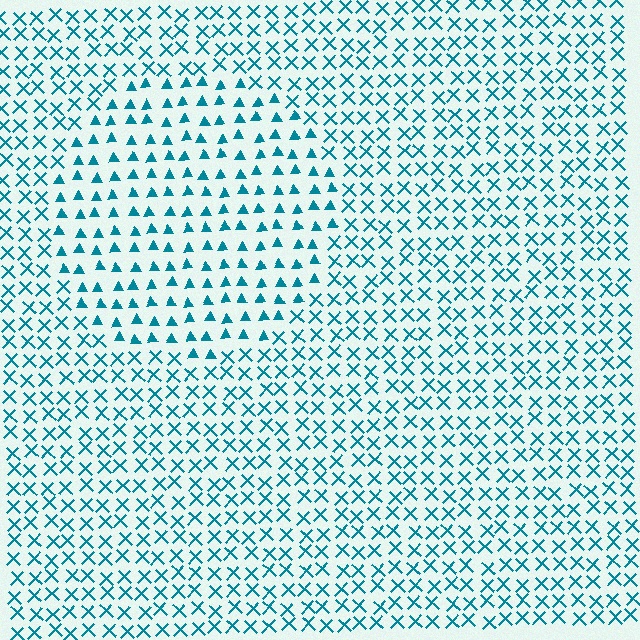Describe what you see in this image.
The image is filled with small teal elements arranged in a uniform grid. A circle-shaped region contains triangles, while the surrounding area contains X marks. The boundary is defined purely by the change in element shape.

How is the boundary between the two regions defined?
The boundary is defined by a change in element shape: triangles inside vs. X marks outside. All elements share the same color and spacing.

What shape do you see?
I see a circle.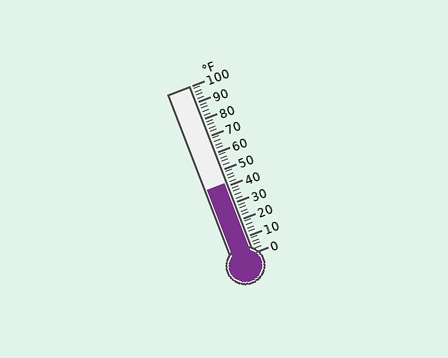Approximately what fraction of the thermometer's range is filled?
The thermometer is filled to approximately 40% of its range.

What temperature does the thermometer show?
The thermometer shows approximately 42°F.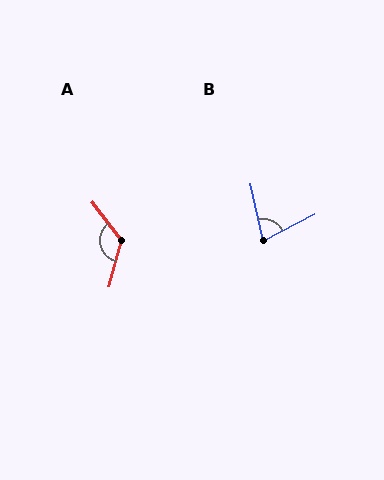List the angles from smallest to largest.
B (75°), A (127°).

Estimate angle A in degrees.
Approximately 127 degrees.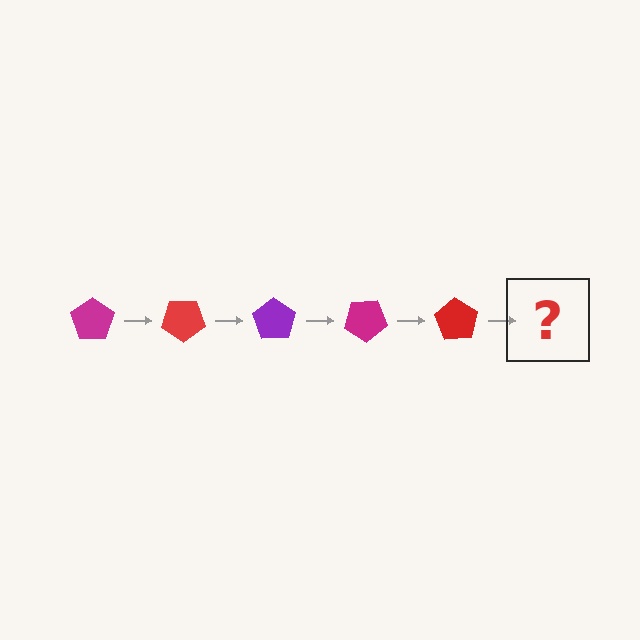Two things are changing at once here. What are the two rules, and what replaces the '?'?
The two rules are that it rotates 35 degrees each step and the color cycles through magenta, red, and purple. The '?' should be a purple pentagon, rotated 175 degrees from the start.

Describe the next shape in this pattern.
It should be a purple pentagon, rotated 175 degrees from the start.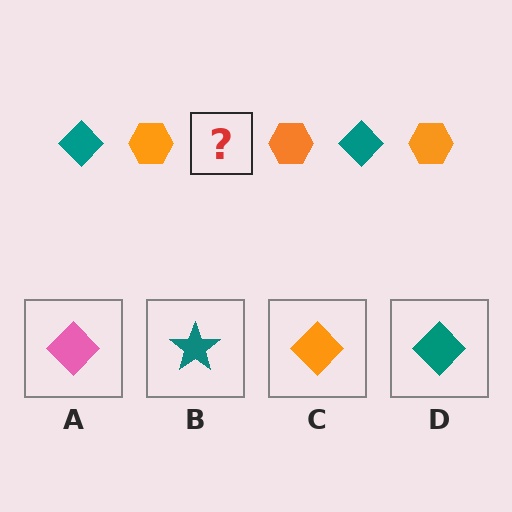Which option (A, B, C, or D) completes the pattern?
D.